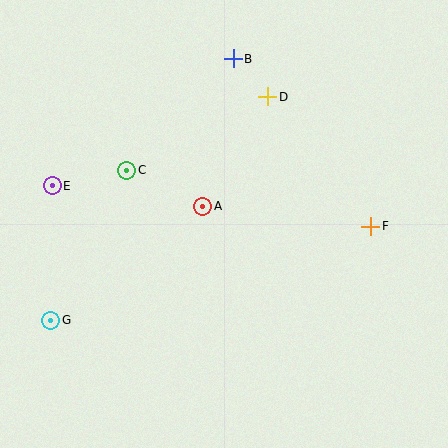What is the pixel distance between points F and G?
The distance between F and G is 333 pixels.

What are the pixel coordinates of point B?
Point B is at (233, 59).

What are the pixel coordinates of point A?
Point A is at (203, 206).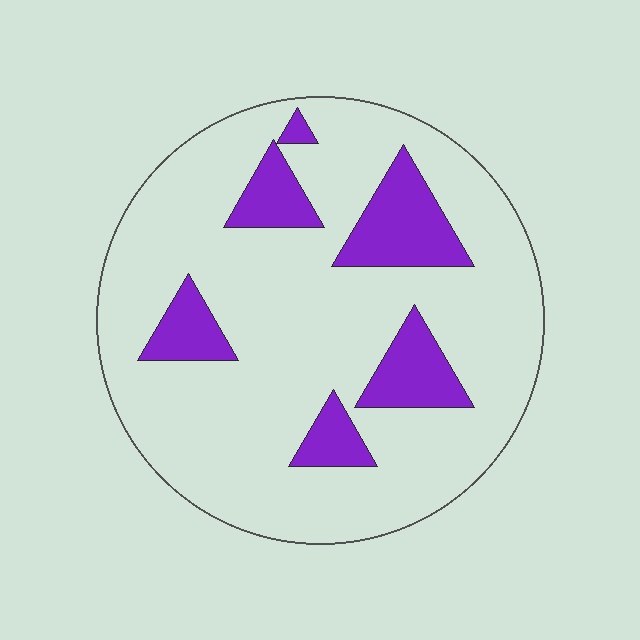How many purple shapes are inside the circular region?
6.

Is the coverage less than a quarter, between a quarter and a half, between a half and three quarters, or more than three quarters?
Less than a quarter.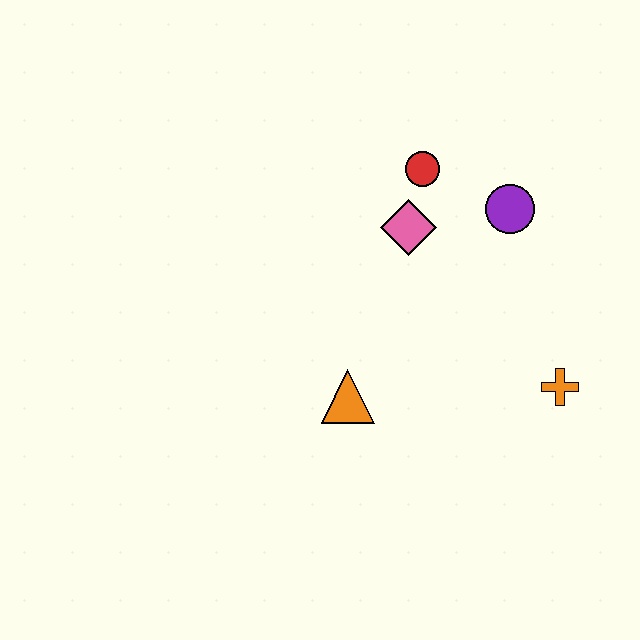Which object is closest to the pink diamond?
The red circle is closest to the pink diamond.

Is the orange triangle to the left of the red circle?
Yes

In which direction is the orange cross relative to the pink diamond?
The orange cross is below the pink diamond.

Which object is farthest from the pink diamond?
The orange cross is farthest from the pink diamond.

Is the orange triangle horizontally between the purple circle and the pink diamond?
No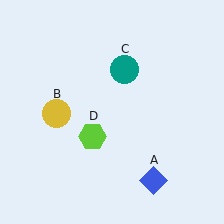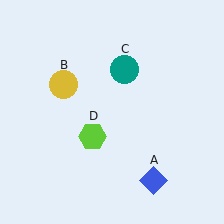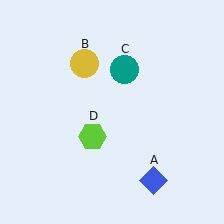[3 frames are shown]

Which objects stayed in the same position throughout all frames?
Blue diamond (object A) and teal circle (object C) and lime hexagon (object D) remained stationary.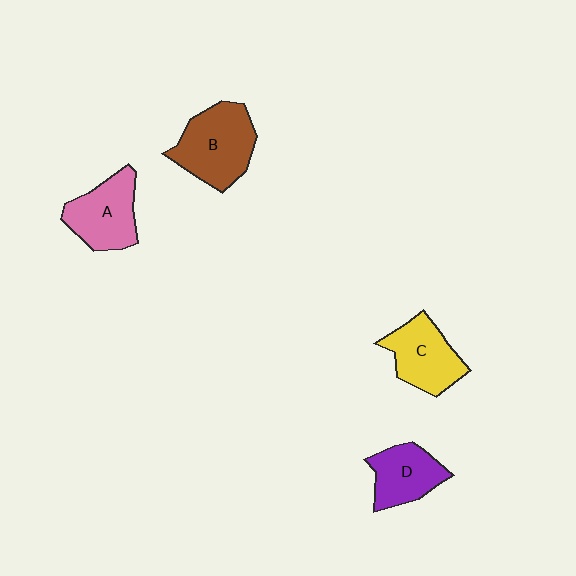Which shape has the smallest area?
Shape D (purple).